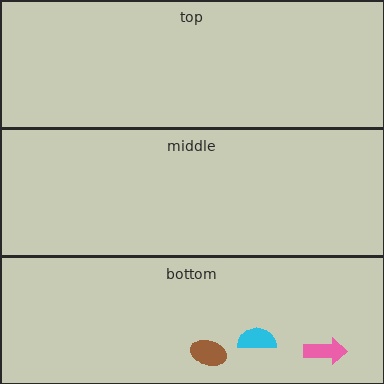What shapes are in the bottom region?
The brown ellipse, the pink arrow, the cyan semicircle.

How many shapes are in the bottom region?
3.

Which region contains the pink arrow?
The bottom region.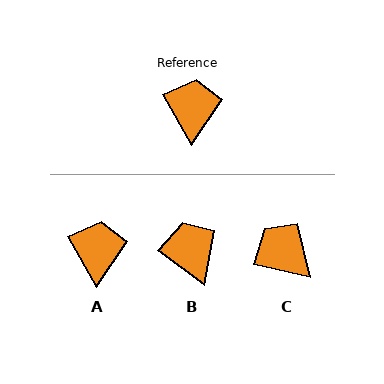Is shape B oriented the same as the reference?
No, it is off by about 24 degrees.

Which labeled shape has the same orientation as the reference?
A.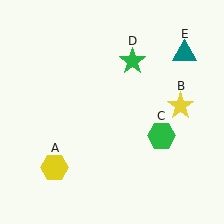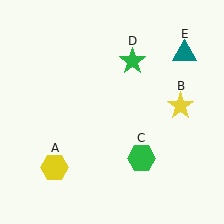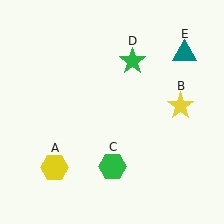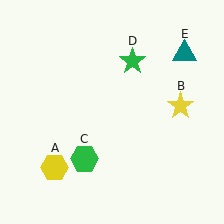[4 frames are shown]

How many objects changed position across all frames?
1 object changed position: green hexagon (object C).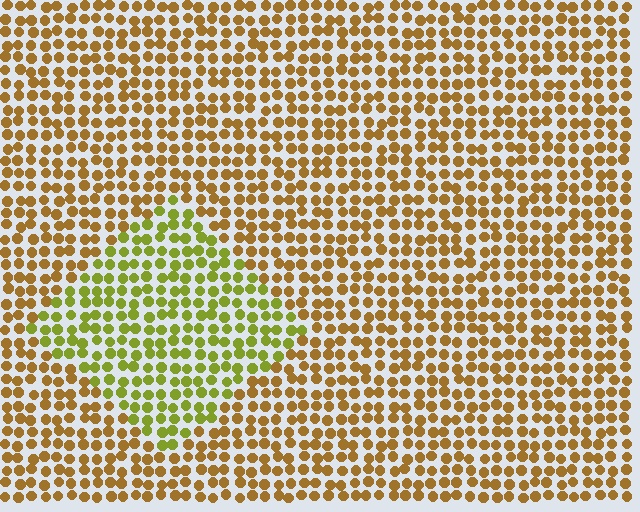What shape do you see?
I see a diamond.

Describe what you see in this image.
The image is filled with small brown elements in a uniform arrangement. A diamond-shaped region is visible where the elements are tinted to a slightly different hue, forming a subtle color boundary.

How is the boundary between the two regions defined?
The boundary is defined purely by a slight shift in hue (about 38 degrees). Spacing, size, and orientation are identical on both sides.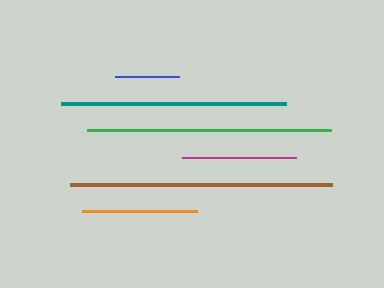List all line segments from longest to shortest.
From longest to shortest: brown, green, teal, orange, magenta, blue.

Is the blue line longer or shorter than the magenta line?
The magenta line is longer than the blue line.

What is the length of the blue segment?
The blue segment is approximately 64 pixels long.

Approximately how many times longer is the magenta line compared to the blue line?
The magenta line is approximately 1.8 times the length of the blue line.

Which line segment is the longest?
The brown line is the longest at approximately 263 pixels.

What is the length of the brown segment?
The brown segment is approximately 263 pixels long.